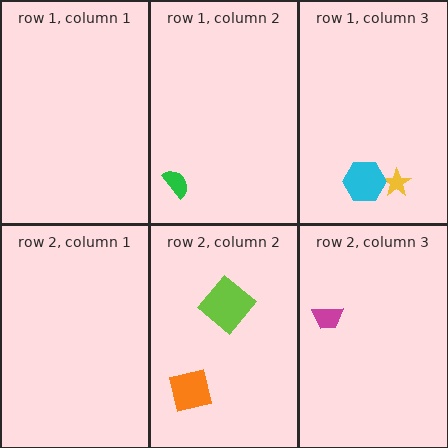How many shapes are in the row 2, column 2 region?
2.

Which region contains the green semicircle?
The row 1, column 2 region.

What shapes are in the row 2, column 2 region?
The lime diamond, the orange square.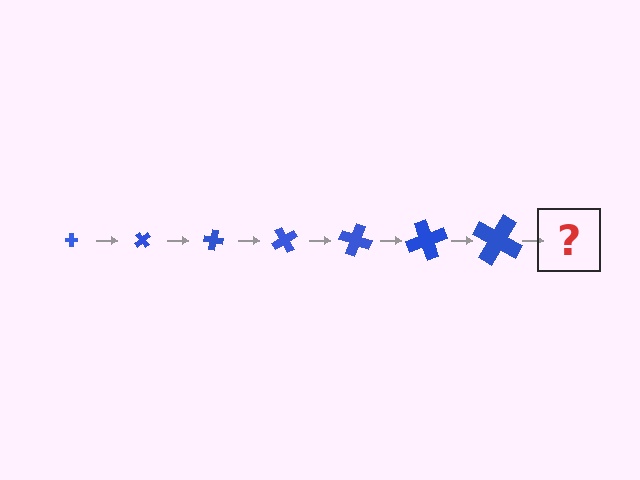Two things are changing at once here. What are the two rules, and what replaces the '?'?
The two rules are that the cross grows larger each step and it rotates 50 degrees each step. The '?' should be a cross, larger than the previous one and rotated 350 degrees from the start.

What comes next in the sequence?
The next element should be a cross, larger than the previous one and rotated 350 degrees from the start.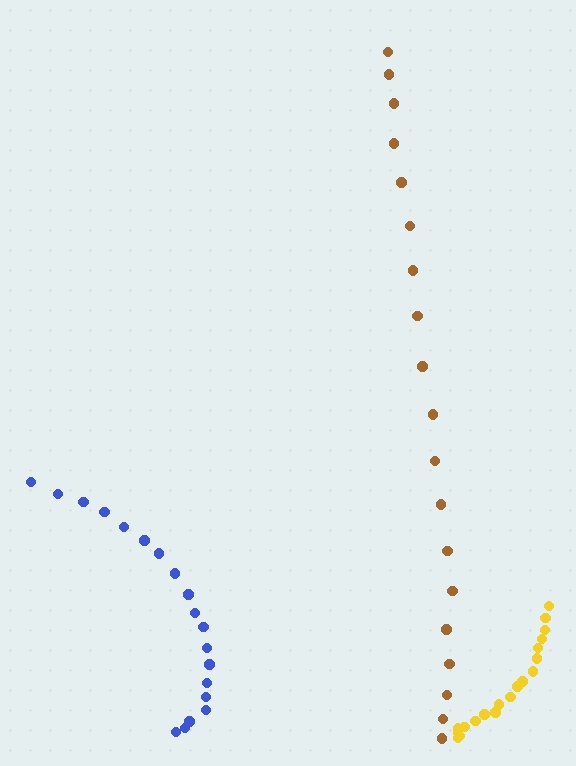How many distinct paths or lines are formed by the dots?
There are 3 distinct paths.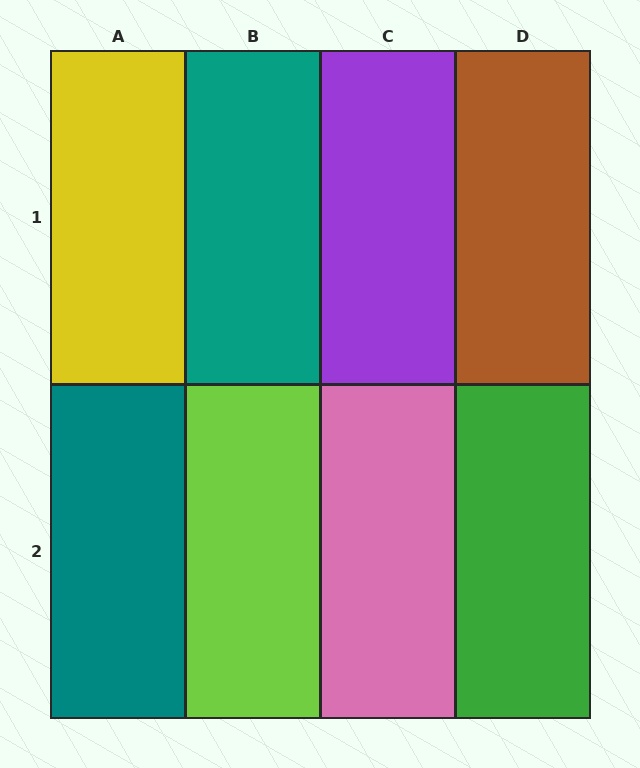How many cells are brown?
1 cell is brown.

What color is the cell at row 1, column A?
Yellow.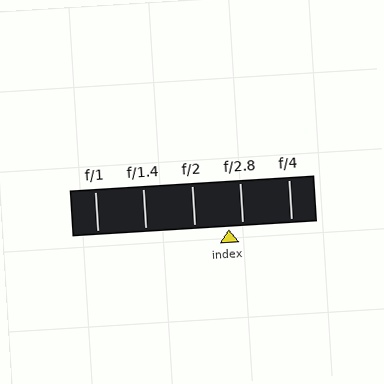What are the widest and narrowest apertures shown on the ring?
The widest aperture shown is f/1 and the narrowest is f/4.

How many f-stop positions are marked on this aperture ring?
There are 5 f-stop positions marked.